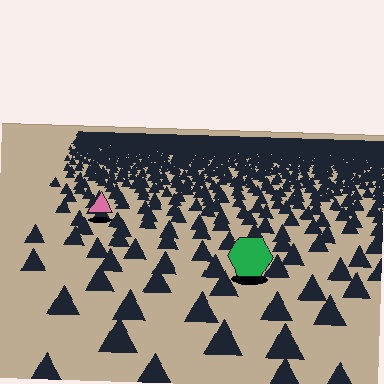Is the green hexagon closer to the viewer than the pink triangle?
Yes. The green hexagon is closer — you can tell from the texture gradient: the ground texture is coarser near it.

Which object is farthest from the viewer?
The pink triangle is farthest from the viewer. It appears smaller and the ground texture around it is denser.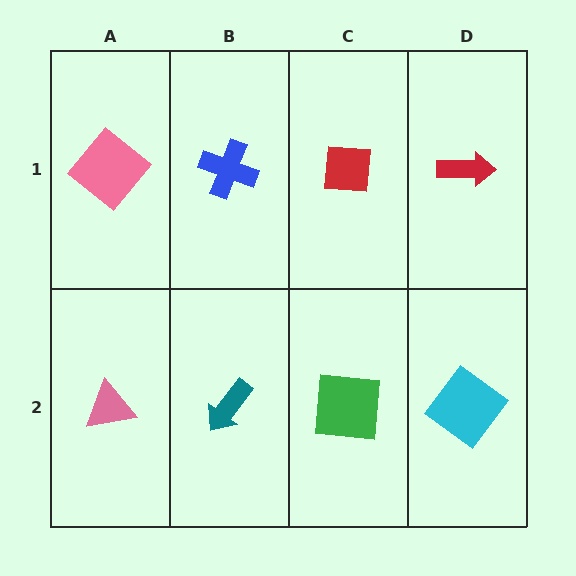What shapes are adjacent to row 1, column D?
A cyan diamond (row 2, column D), a red square (row 1, column C).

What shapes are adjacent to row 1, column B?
A teal arrow (row 2, column B), a pink diamond (row 1, column A), a red square (row 1, column C).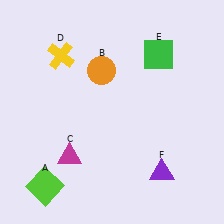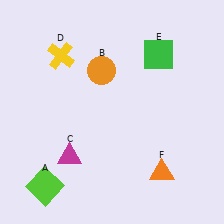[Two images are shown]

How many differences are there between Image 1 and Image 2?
There is 1 difference between the two images.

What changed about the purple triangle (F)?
In Image 1, F is purple. In Image 2, it changed to orange.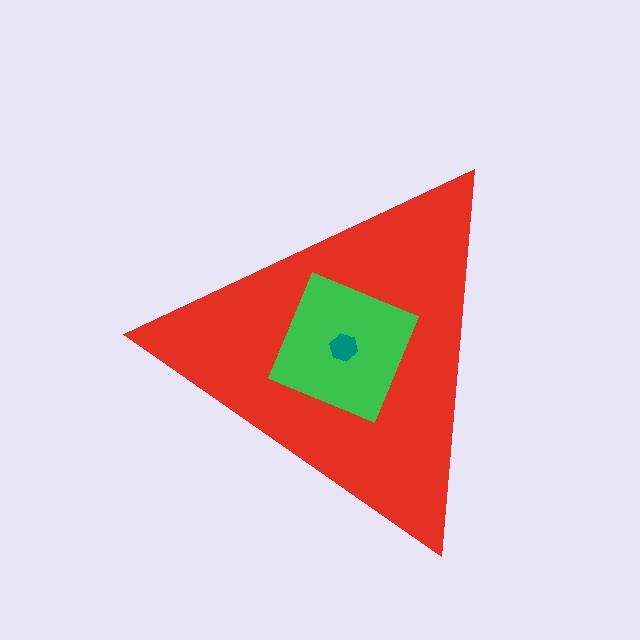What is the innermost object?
The teal hexagon.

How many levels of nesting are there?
3.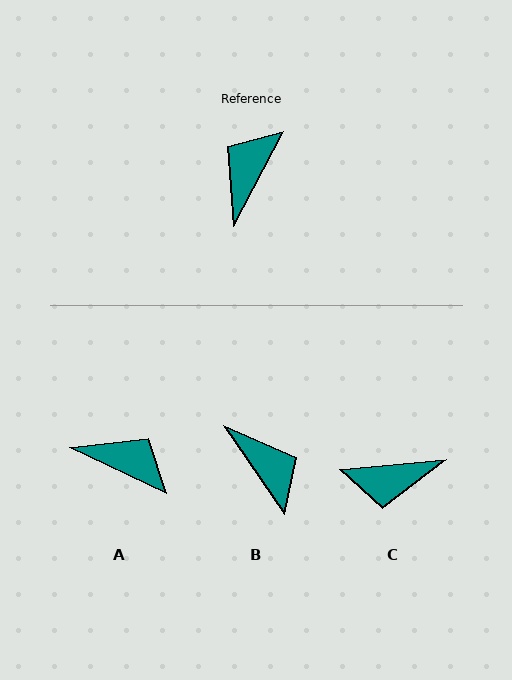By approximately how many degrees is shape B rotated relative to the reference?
Approximately 118 degrees clockwise.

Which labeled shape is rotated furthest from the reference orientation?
C, about 123 degrees away.